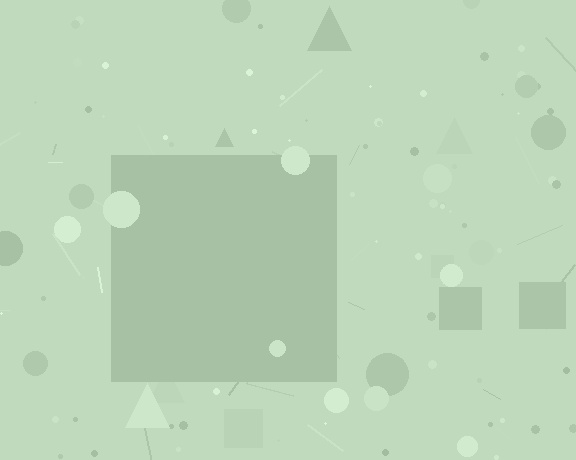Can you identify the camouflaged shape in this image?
The camouflaged shape is a square.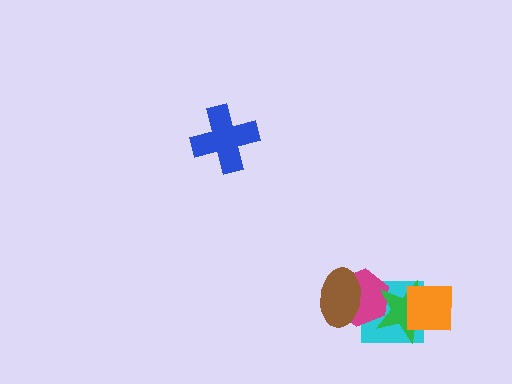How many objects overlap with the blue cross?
0 objects overlap with the blue cross.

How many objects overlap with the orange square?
2 objects overlap with the orange square.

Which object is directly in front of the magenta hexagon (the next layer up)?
The green star is directly in front of the magenta hexagon.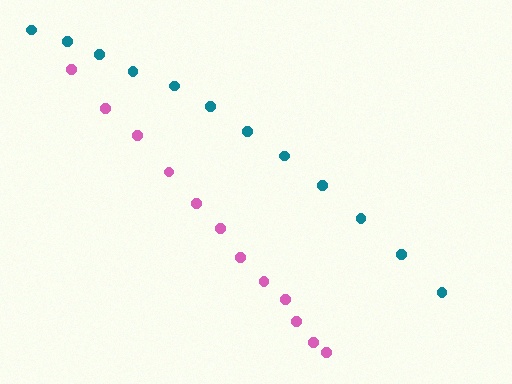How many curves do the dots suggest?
There are 2 distinct paths.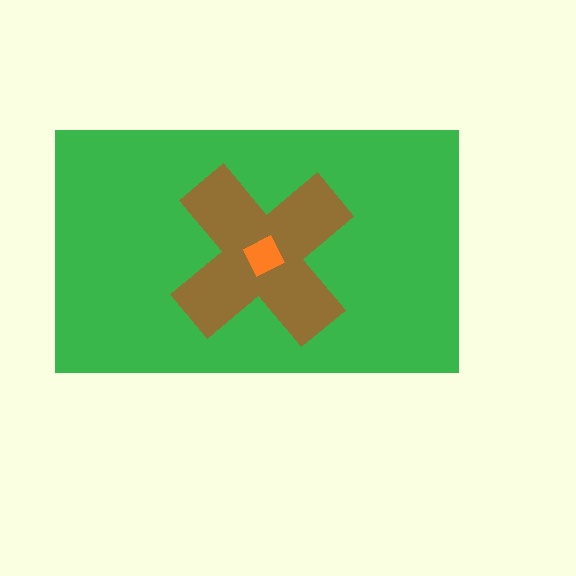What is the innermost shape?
The orange diamond.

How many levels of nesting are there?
3.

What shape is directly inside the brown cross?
The orange diamond.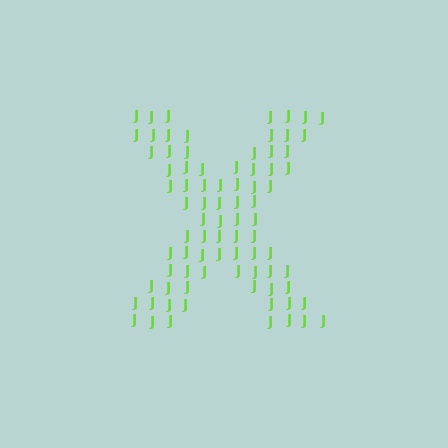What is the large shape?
The large shape is the letter X.